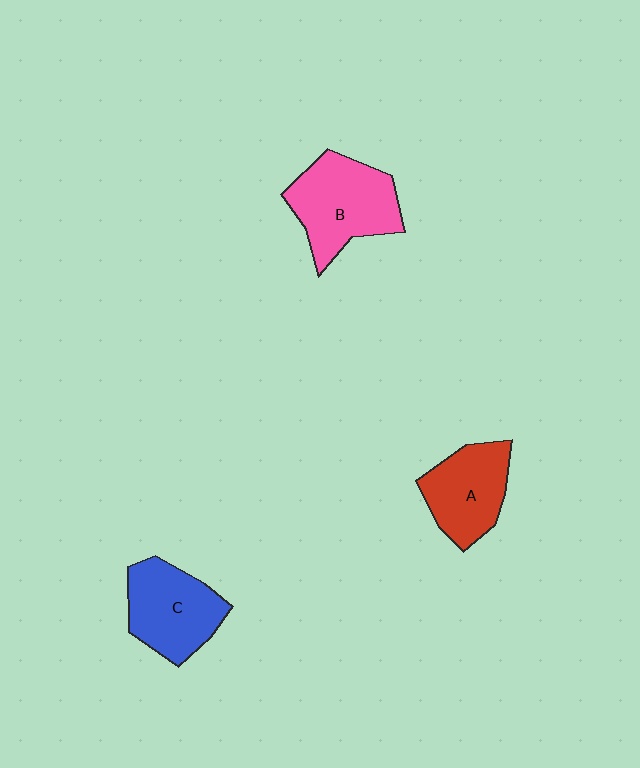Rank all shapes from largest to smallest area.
From largest to smallest: B (pink), C (blue), A (red).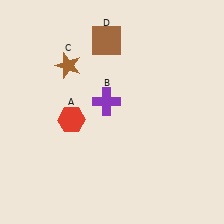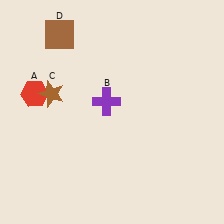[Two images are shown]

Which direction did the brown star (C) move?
The brown star (C) moved down.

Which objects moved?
The objects that moved are: the red hexagon (A), the brown star (C), the brown square (D).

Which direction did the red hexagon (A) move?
The red hexagon (A) moved left.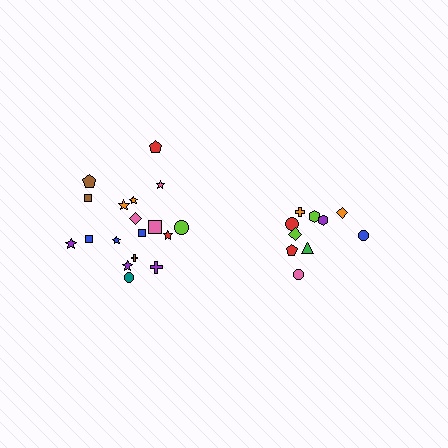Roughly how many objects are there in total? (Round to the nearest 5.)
Roughly 30 objects in total.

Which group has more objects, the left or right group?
The left group.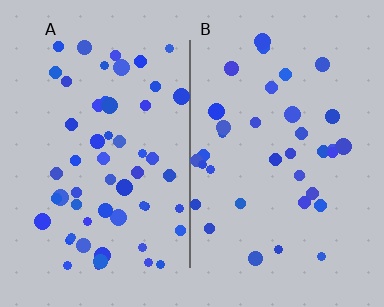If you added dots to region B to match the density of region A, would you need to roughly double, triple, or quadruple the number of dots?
Approximately double.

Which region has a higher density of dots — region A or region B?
A (the left).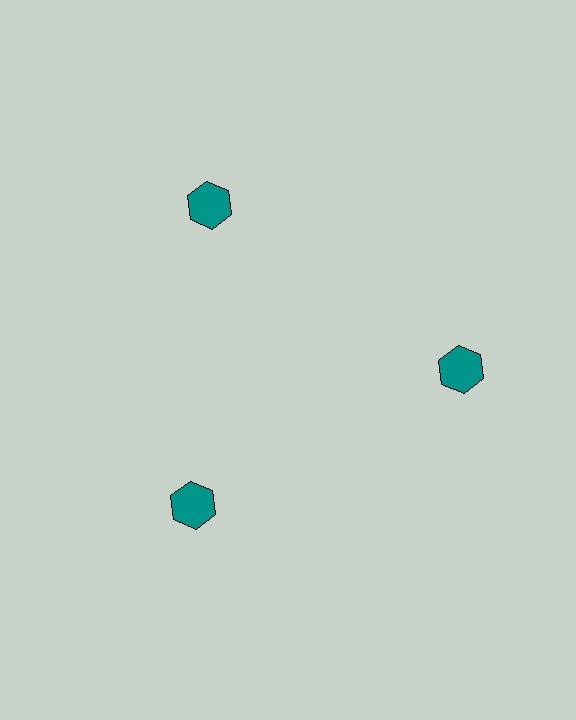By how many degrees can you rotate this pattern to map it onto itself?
The pattern maps onto itself every 120 degrees of rotation.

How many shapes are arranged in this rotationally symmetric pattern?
There are 3 shapes, arranged in 3 groups of 1.